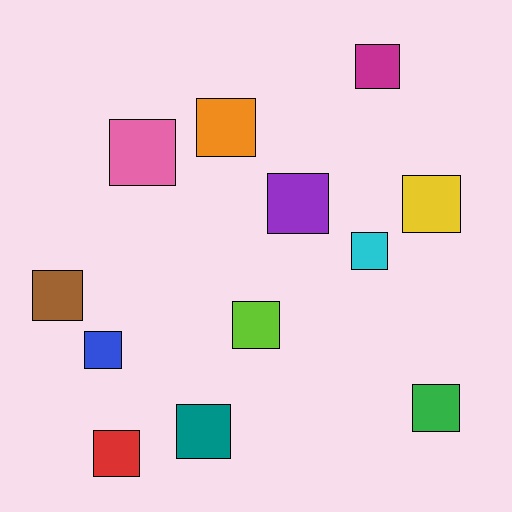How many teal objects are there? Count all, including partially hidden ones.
There is 1 teal object.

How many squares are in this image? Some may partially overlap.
There are 12 squares.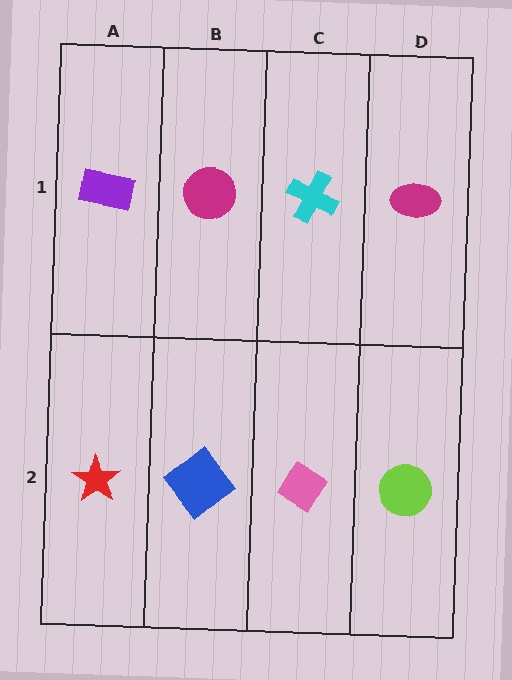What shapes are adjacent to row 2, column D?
A magenta ellipse (row 1, column D), a pink diamond (row 2, column C).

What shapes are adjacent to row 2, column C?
A cyan cross (row 1, column C), a blue diamond (row 2, column B), a lime circle (row 2, column D).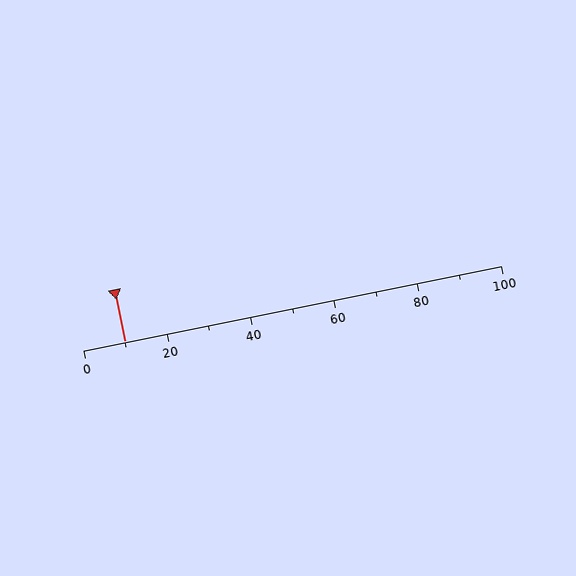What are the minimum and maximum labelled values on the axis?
The axis runs from 0 to 100.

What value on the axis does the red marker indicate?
The marker indicates approximately 10.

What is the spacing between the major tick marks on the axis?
The major ticks are spaced 20 apart.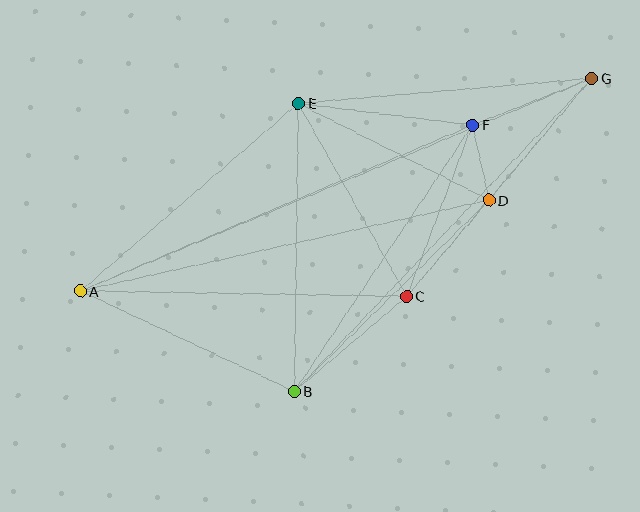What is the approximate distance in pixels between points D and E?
The distance between D and E is approximately 214 pixels.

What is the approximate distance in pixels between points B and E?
The distance between B and E is approximately 288 pixels.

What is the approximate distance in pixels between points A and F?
The distance between A and F is approximately 426 pixels.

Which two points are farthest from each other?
Points A and G are farthest from each other.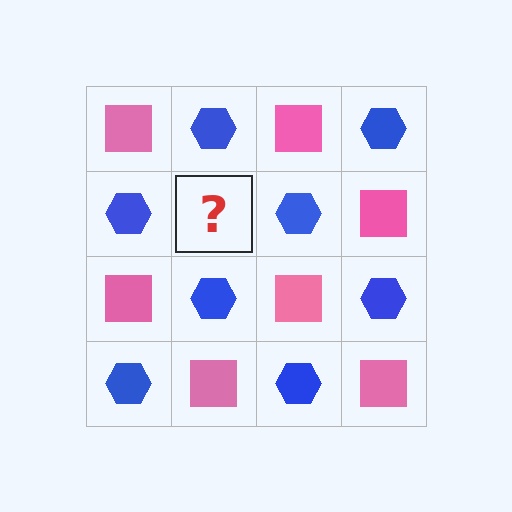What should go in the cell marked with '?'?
The missing cell should contain a pink square.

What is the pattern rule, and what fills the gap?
The rule is that it alternates pink square and blue hexagon in a checkerboard pattern. The gap should be filled with a pink square.